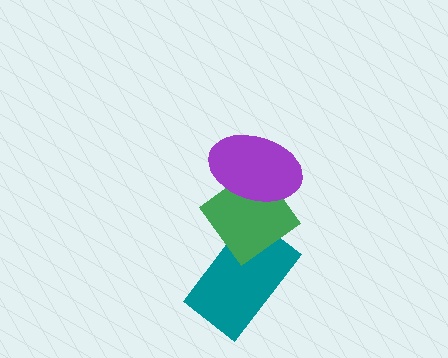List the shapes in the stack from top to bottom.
From top to bottom: the purple ellipse, the green diamond, the teal rectangle.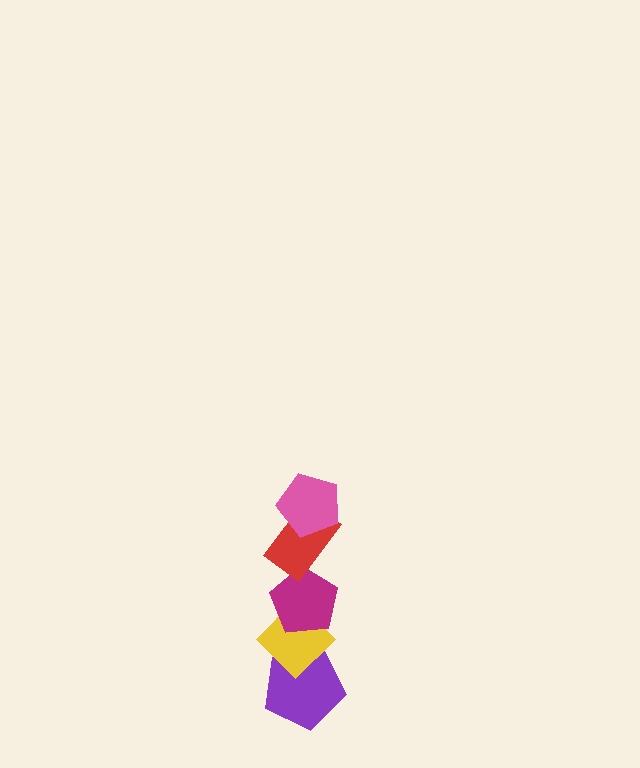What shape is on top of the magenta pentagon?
The red rectangle is on top of the magenta pentagon.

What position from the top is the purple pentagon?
The purple pentagon is 5th from the top.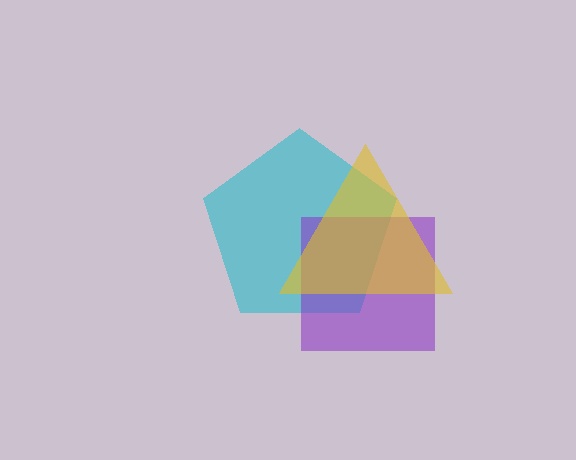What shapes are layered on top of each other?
The layered shapes are: a cyan pentagon, a purple square, a yellow triangle.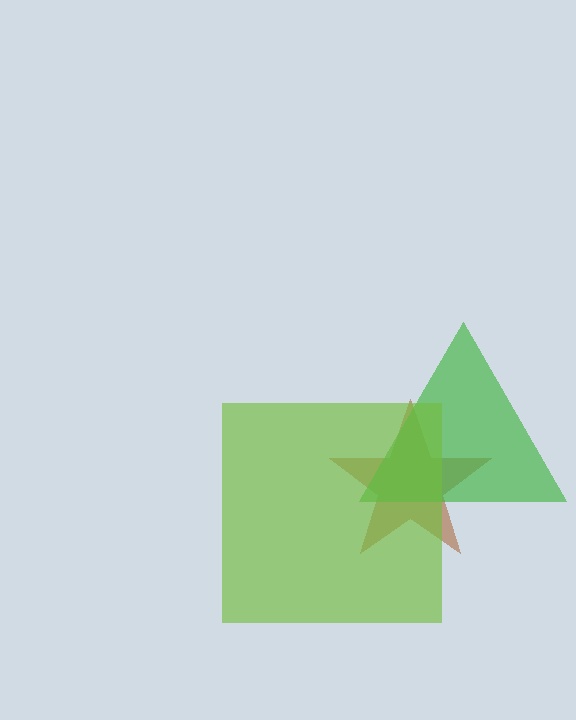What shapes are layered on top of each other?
The layered shapes are: a brown star, a green triangle, a lime square.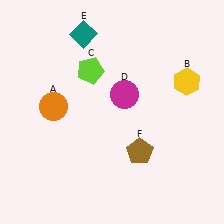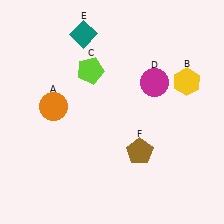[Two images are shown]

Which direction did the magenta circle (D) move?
The magenta circle (D) moved right.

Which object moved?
The magenta circle (D) moved right.